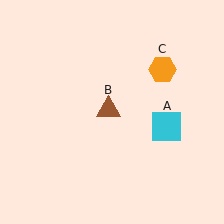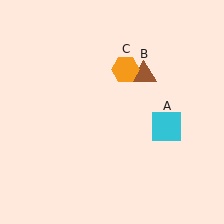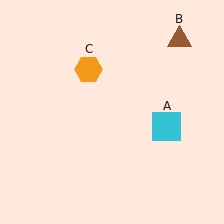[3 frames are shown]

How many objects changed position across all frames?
2 objects changed position: brown triangle (object B), orange hexagon (object C).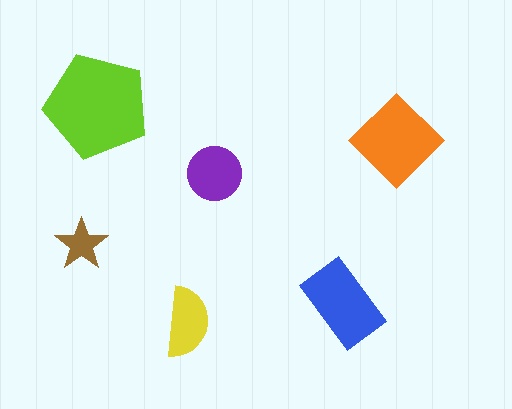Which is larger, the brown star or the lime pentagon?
The lime pentagon.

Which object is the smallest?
The brown star.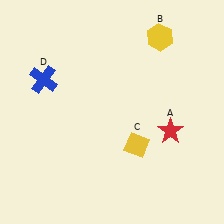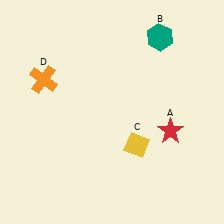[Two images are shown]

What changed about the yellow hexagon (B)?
In Image 1, B is yellow. In Image 2, it changed to teal.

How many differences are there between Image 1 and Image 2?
There are 2 differences between the two images.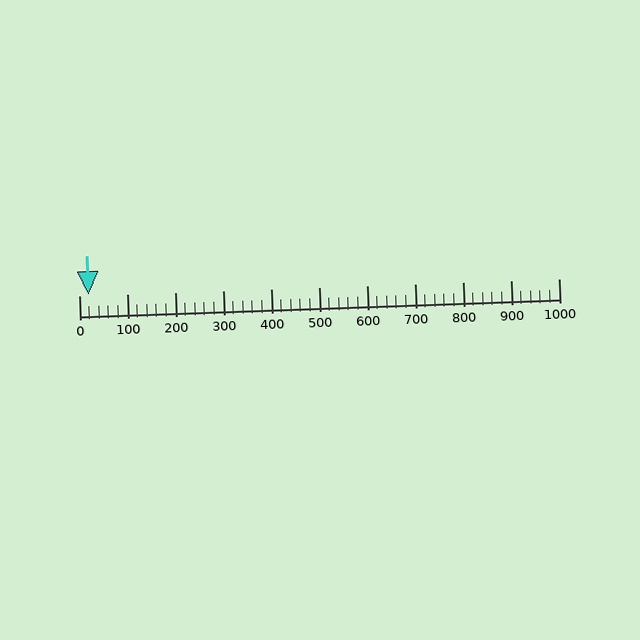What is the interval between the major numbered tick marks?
The major tick marks are spaced 100 units apart.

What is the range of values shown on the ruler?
The ruler shows values from 0 to 1000.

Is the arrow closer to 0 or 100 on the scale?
The arrow is closer to 0.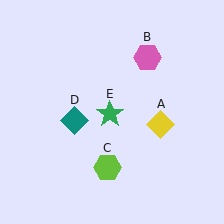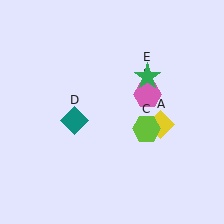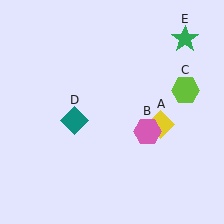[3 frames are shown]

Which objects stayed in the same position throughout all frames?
Yellow diamond (object A) and teal diamond (object D) remained stationary.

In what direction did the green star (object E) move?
The green star (object E) moved up and to the right.